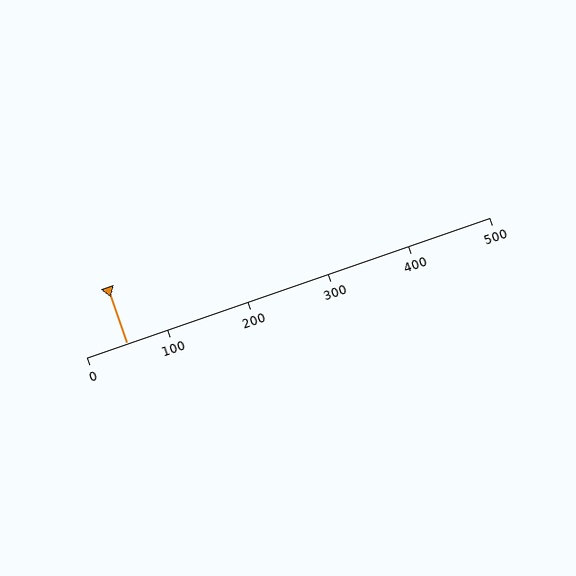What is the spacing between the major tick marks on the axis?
The major ticks are spaced 100 apart.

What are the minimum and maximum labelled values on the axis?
The axis runs from 0 to 500.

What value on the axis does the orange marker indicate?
The marker indicates approximately 50.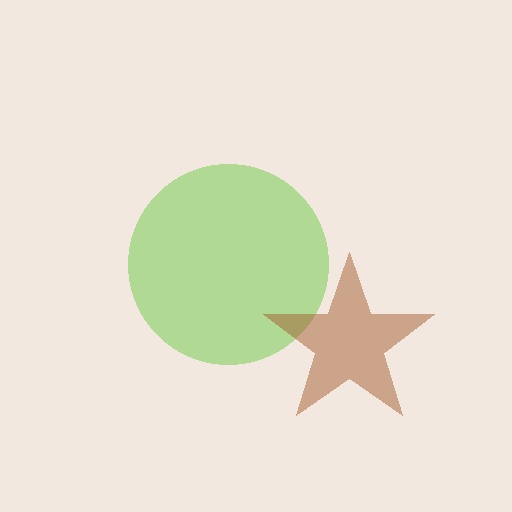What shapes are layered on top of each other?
The layered shapes are: a lime circle, a brown star.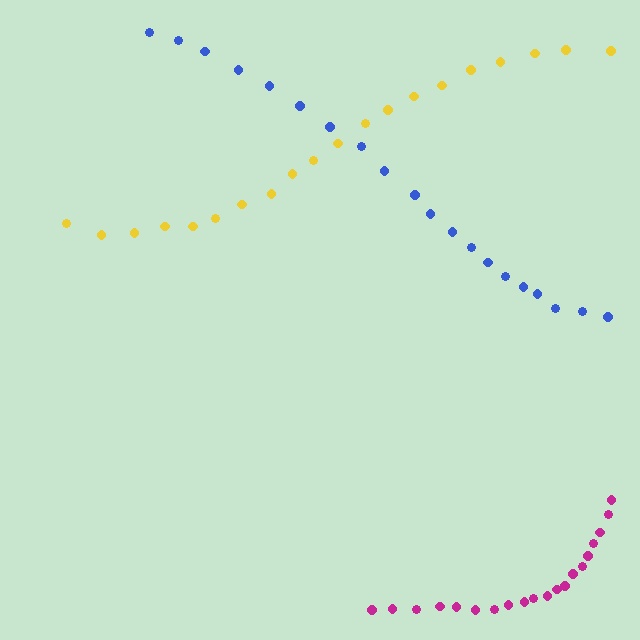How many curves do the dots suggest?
There are 3 distinct paths.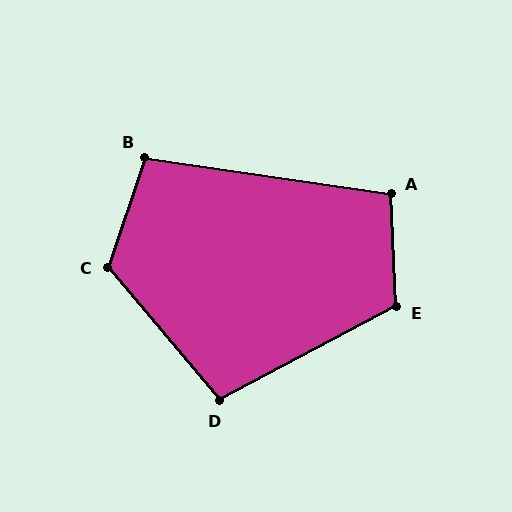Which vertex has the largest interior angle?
C, at approximately 121 degrees.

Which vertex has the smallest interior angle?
B, at approximately 100 degrees.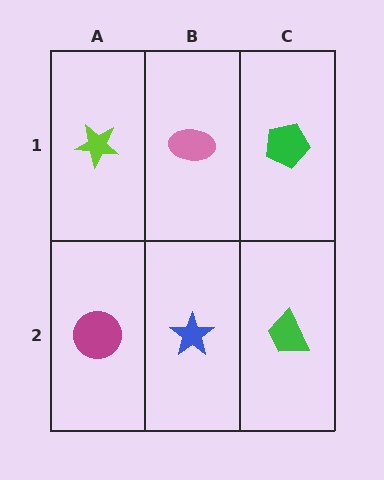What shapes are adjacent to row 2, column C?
A green pentagon (row 1, column C), a blue star (row 2, column B).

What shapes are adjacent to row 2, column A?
A lime star (row 1, column A), a blue star (row 2, column B).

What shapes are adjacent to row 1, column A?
A magenta circle (row 2, column A), a pink ellipse (row 1, column B).